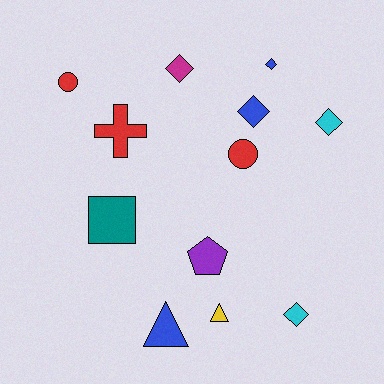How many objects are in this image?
There are 12 objects.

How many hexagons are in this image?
There are no hexagons.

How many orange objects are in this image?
There are no orange objects.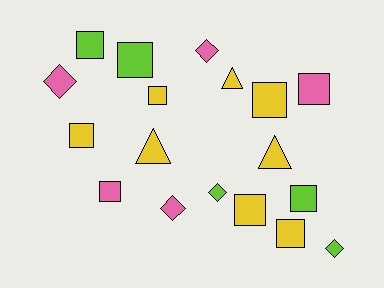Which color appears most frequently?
Yellow, with 8 objects.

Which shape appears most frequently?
Square, with 10 objects.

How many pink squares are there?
There are 2 pink squares.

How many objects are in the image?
There are 18 objects.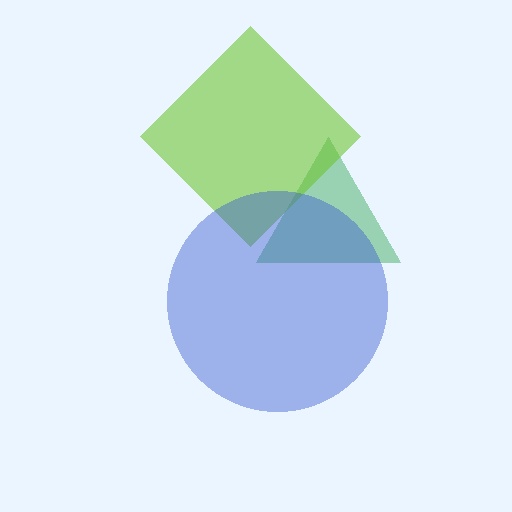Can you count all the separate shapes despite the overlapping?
Yes, there are 3 separate shapes.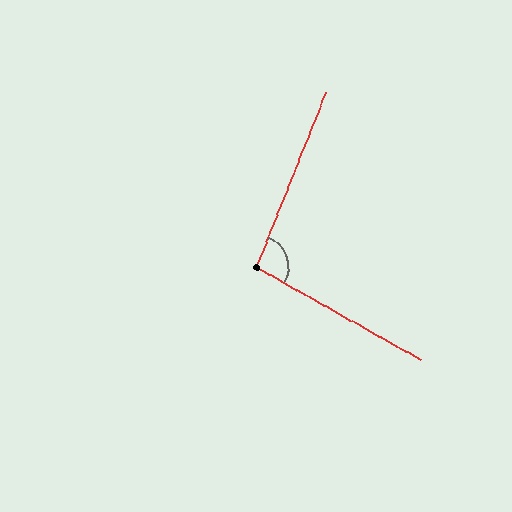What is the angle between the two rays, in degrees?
Approximately 98 degrees.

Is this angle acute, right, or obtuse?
It is obtuse.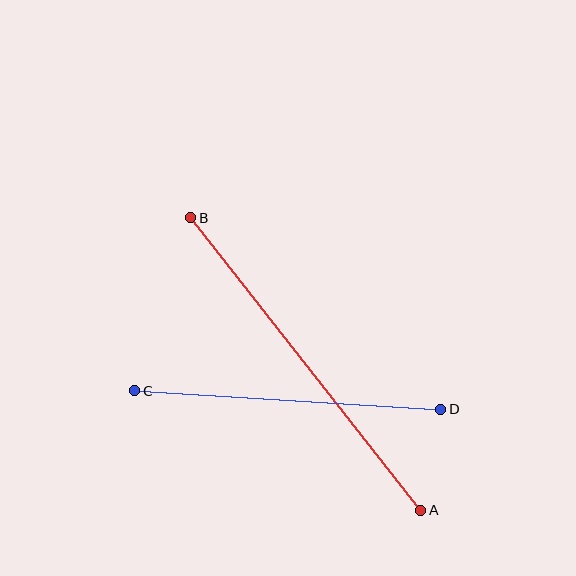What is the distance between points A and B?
The distance is approximately 372 pixels.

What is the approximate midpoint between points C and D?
The midpoint is at approximately (288, 400) pixels.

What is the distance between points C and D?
The distance is approximately 307 pixels.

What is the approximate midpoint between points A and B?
The midpoint is at approximately (306, 364) pixels.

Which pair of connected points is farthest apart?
Points A and B are farthest apart.